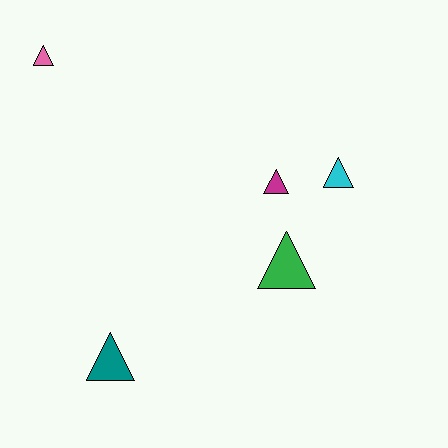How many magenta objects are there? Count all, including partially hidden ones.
There is 1 magenta object.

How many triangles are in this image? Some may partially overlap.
There are 5 triangles.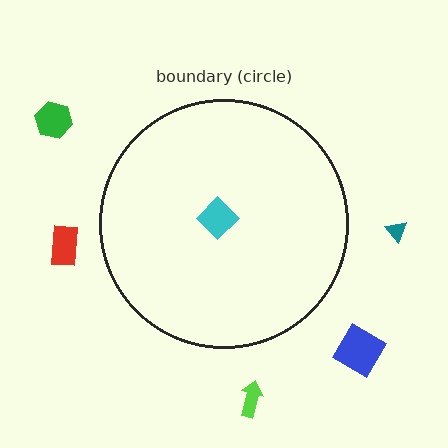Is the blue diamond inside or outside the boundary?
Outside.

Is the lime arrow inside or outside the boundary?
Outside.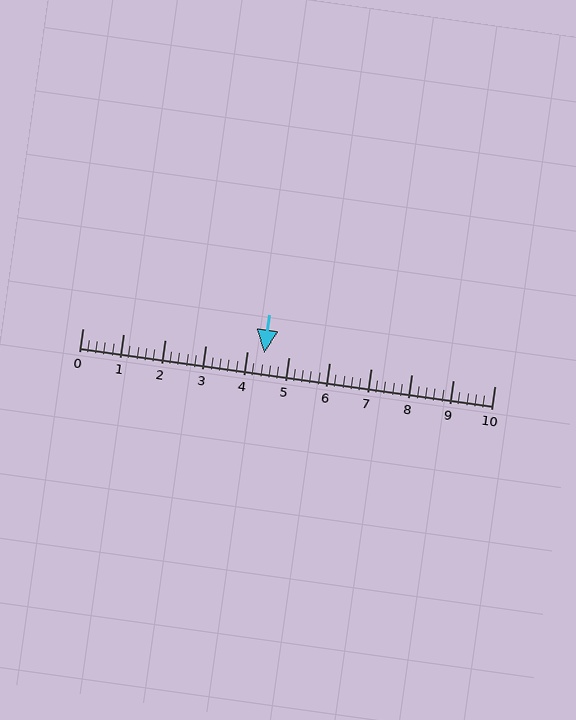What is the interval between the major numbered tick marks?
The major tick marks are spaced 1 units apart.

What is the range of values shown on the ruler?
The ruler shows values from 0 to 10.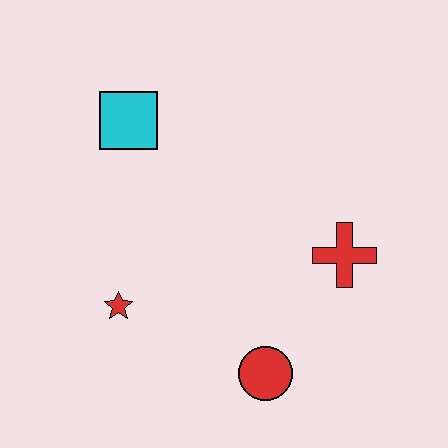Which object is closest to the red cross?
The red circle is closest to the red cross.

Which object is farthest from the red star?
The red cross is farthest from the red star.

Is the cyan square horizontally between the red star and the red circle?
Yes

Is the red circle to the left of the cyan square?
No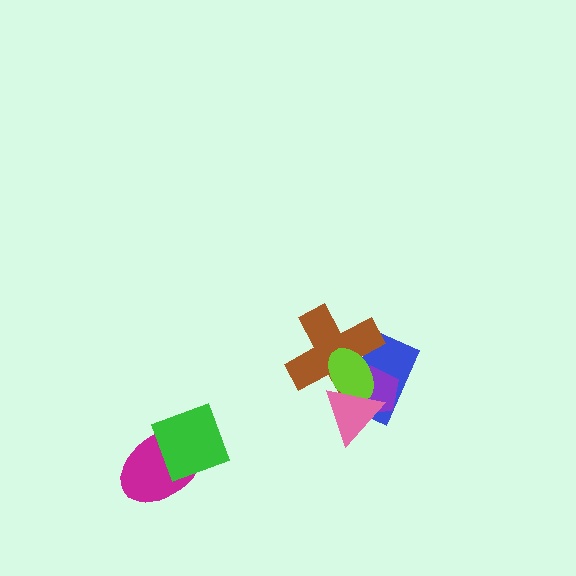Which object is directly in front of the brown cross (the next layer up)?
The lime ellipse is directly in front of the brown cross.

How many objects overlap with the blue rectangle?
4 objects overlap with the blue rectangle.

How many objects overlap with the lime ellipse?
4 objects overlap with the lime ellipse.